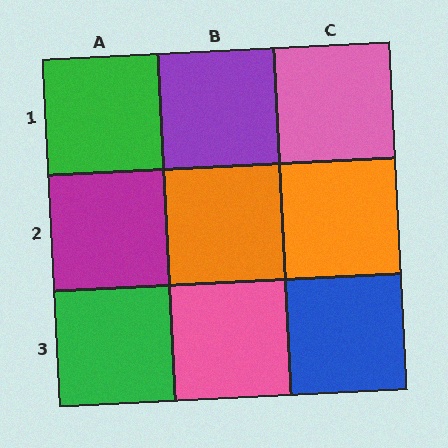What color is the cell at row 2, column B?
Orange.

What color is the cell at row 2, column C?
Orange.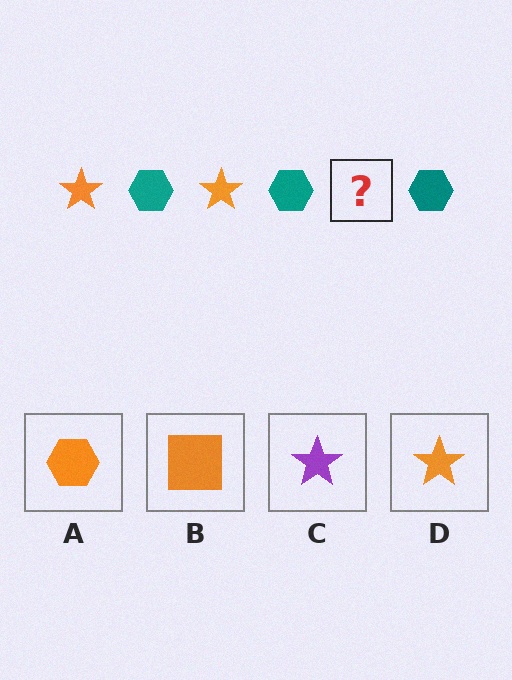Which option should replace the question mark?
Option D.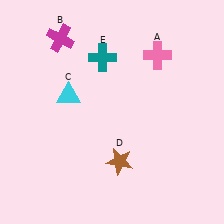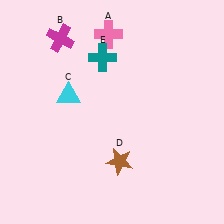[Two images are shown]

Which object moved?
The pink cross (A) moved left.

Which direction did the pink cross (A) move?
The pink cross (A) moved left.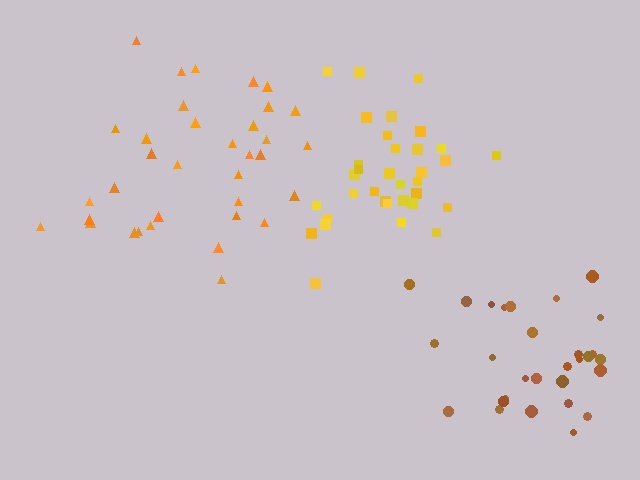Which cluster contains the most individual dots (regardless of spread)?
Yellow (35).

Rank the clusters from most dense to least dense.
yellow, brown, orange.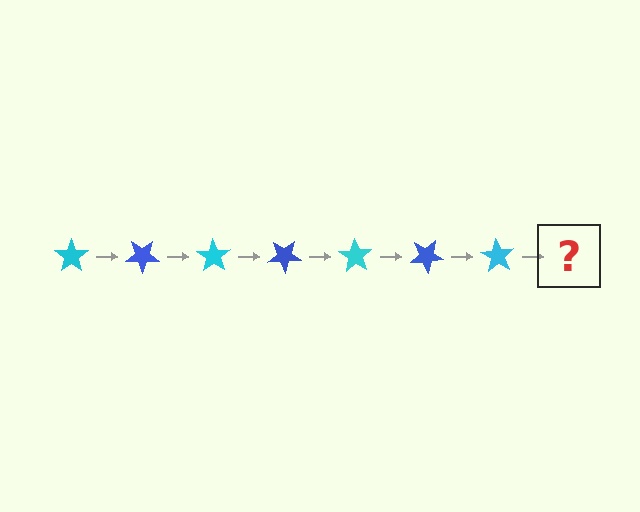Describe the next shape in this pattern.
It should be a blue star, rotated 245 degrees from the start.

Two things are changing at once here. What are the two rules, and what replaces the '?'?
The two rules are that it rotates 35 degrees each step and the color cycles through cyan and blue. The '?' should be a blue star, rotated 245 degrees from the start.